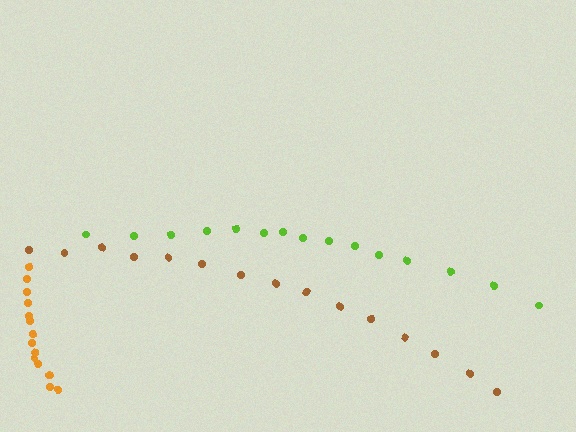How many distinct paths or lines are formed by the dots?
There are 3 distinct paths.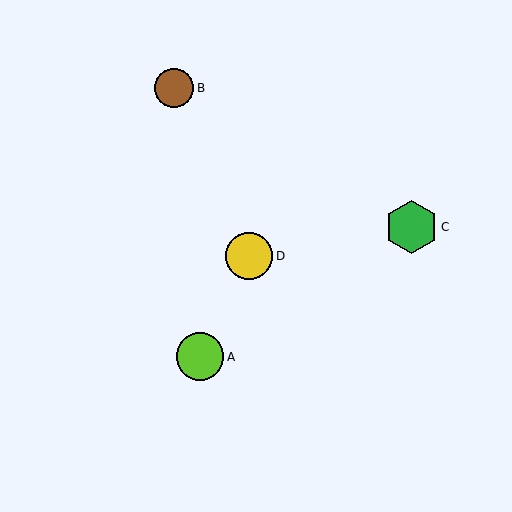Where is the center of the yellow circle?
The center of the yellow circle is at (249, 256).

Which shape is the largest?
The green hexagon (labeled C) is the largest.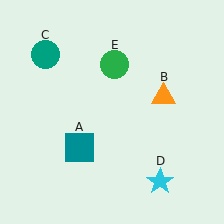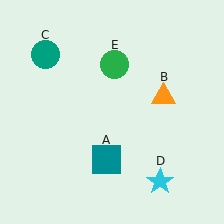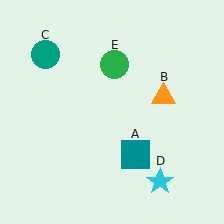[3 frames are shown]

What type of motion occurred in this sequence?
The teal square (object A) rotated counterclockwise around the center of the scene.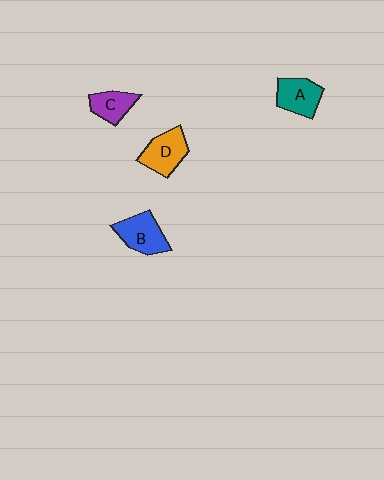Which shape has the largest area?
Shape B (blue).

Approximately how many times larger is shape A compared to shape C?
Approximately 1.2 times.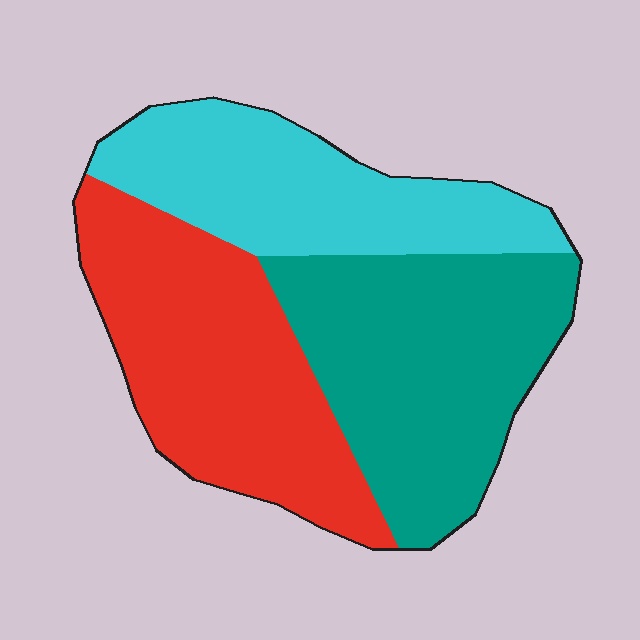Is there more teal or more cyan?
Teal.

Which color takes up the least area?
Cyan, at roughly 30%.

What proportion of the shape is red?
Red covers around 35% of the shape.